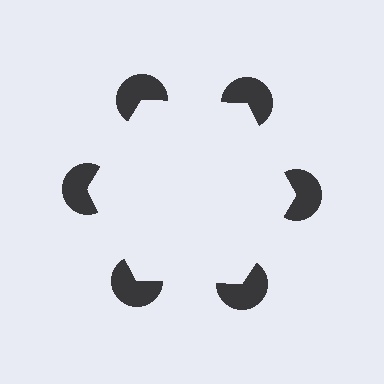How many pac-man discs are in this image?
There are 6 — one at each vertex of the illusory hexagon.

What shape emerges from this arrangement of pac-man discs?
An illusory hexagon — its edges are inferred from the aligned wedge cuts in the pac-man discs, not physically drawn.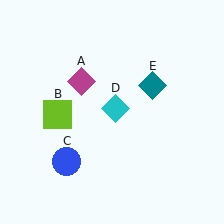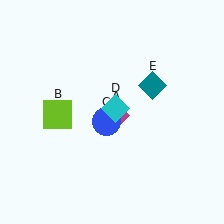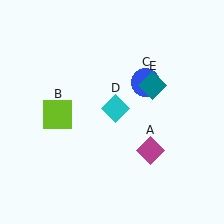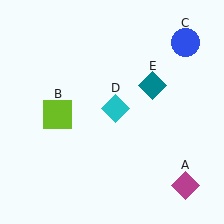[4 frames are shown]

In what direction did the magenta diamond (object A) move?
The magenta diamond (object A) moved down and to the right.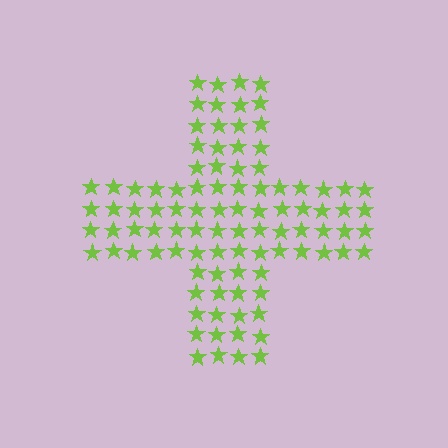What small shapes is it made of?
It is made of small stars.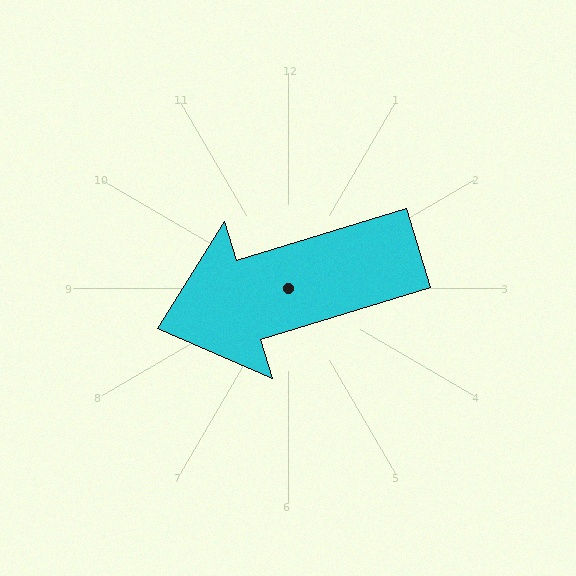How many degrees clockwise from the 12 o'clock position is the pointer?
Approximately 253 degrees.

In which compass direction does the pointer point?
West.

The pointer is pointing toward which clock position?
Roughly 8 o'clock.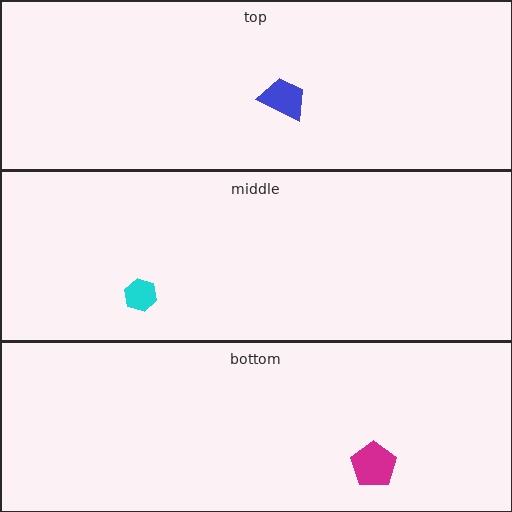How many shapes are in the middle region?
1.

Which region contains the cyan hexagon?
The middle region.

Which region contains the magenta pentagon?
The bottom region.